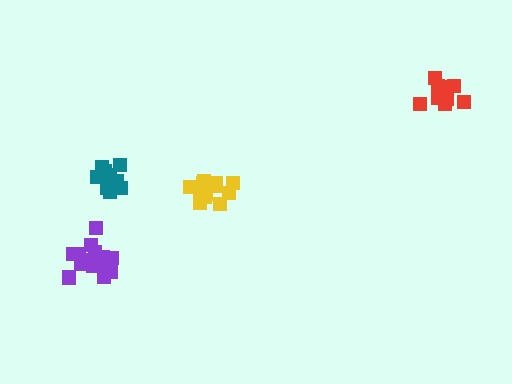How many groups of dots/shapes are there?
There are 4 groups.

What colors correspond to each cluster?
The clusters are colored: yellow, teal, red, purple.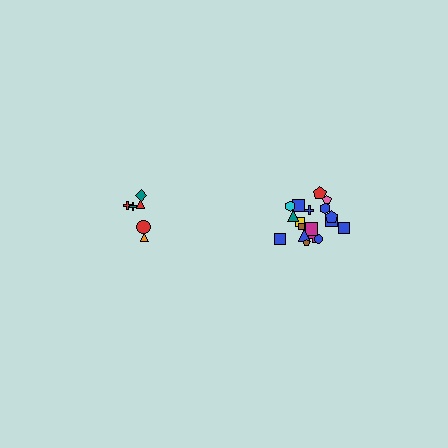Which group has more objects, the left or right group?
The right group.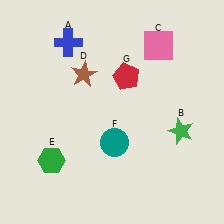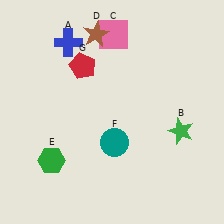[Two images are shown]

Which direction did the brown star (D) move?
The brown star (D) moved up.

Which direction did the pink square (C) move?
The pink square (C) moved left.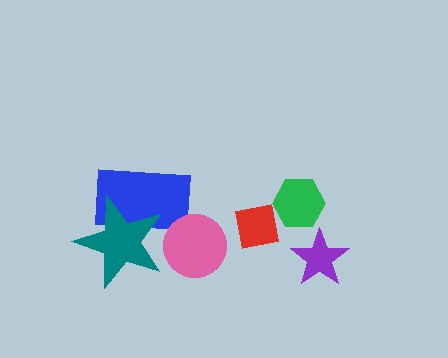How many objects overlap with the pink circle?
1 object overlaps with the pink circle.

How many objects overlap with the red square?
0 objects overlap with the red square.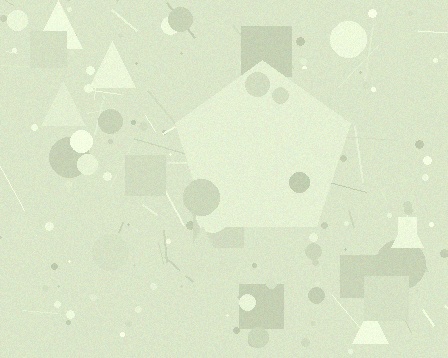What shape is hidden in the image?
A pentagon is hidden in the image.